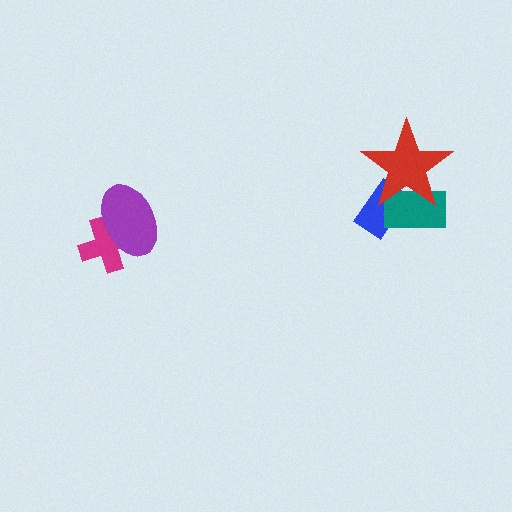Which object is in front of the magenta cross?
The purple ellipse is in front of the magenta cross.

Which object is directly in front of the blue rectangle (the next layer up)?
The teal rectangle is directly in front of the blue rectangle.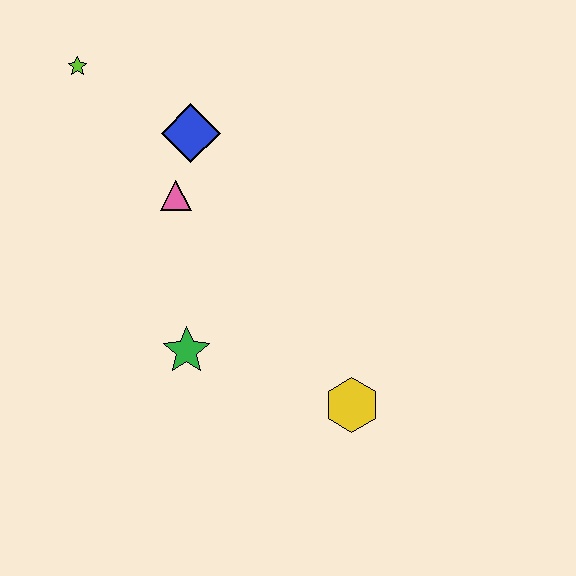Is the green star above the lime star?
No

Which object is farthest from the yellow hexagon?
The lime star is farthest from the yellow hexagon.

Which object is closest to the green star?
The pink triangle is closest to the green star.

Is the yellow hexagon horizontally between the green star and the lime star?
No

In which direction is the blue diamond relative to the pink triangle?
The blue diamond is above the pink triangle.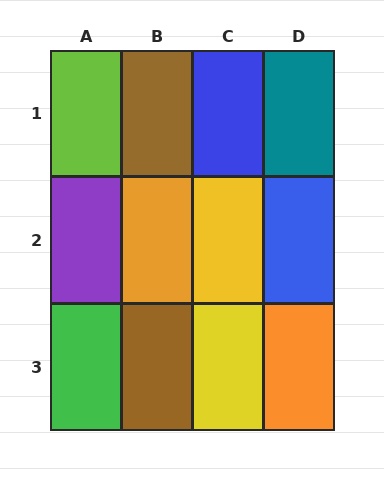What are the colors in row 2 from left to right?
Purple, orange, yellow, blue.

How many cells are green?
1 cell is green.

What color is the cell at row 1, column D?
Teal.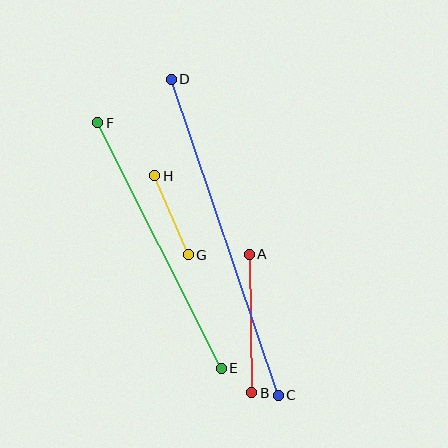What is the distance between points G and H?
The distance is approximately 86 pixels.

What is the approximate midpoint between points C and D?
The midpoint is at approximately (225, 237) pixels.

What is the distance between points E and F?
The distance is approximately 275 pixels.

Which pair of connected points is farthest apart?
Points C and D are farthest apart.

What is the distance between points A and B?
The distance is approximately 139 pixels.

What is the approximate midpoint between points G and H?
The midpoint is at approximately (172, 215) pixels.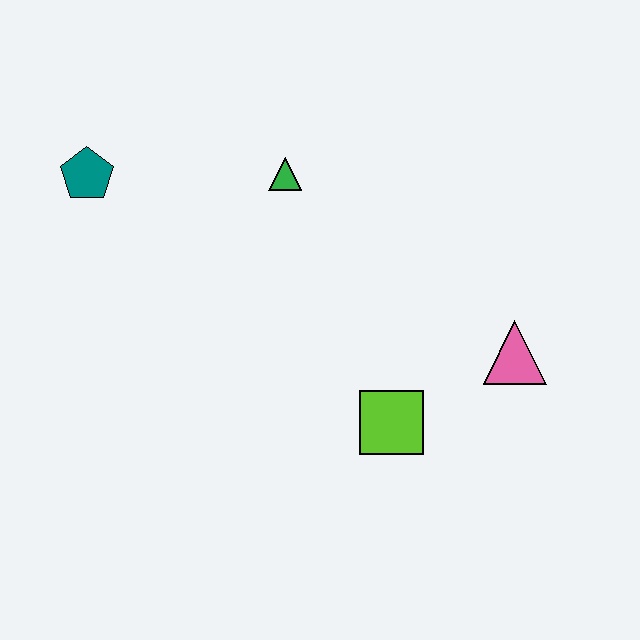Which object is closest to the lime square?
The pink triangle is closest to the lime square.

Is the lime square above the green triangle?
No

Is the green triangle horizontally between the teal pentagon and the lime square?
Yes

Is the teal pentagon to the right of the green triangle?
No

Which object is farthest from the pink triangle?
The teal pentagon is farthest from the pink triangle.